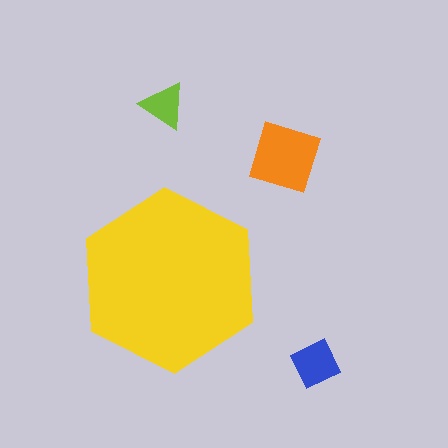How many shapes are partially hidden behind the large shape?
0 shapes are partially hidden.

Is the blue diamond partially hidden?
No, the blue diamond is fully visible.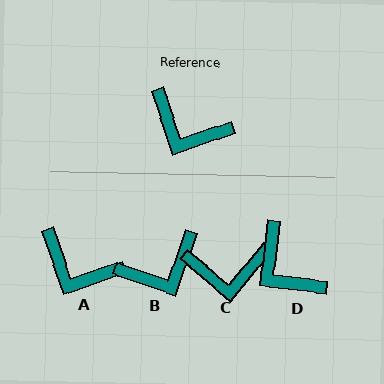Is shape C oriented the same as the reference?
No, it is off by about 31 degrees.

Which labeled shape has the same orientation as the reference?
A.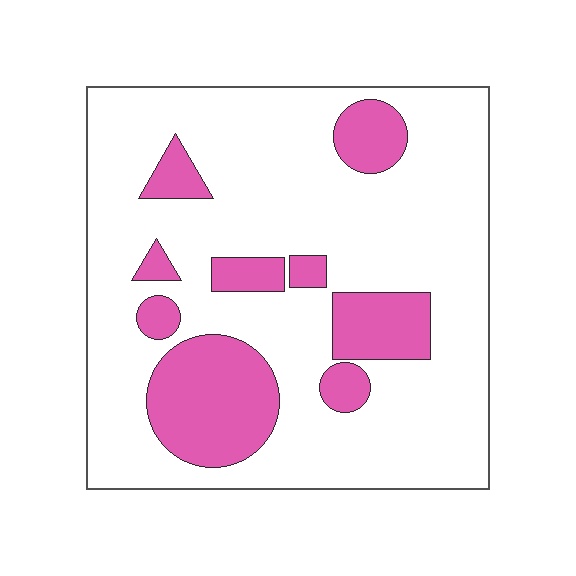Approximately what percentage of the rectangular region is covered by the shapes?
Approximately 20%.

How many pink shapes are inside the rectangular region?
9.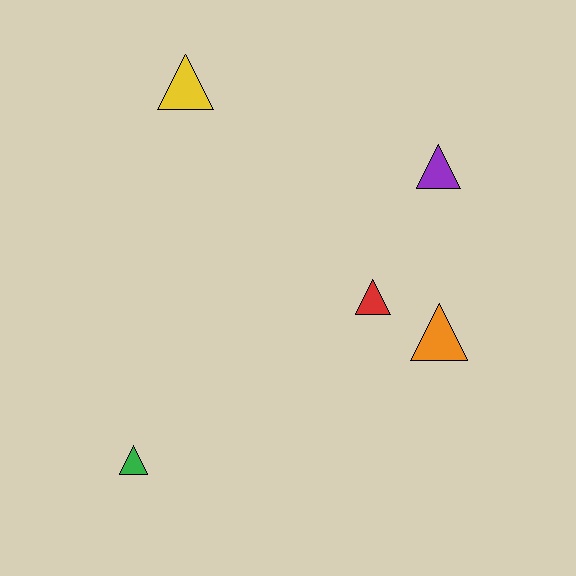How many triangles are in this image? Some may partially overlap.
There are 5 triangles.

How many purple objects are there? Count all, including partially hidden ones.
There is 1 purple object.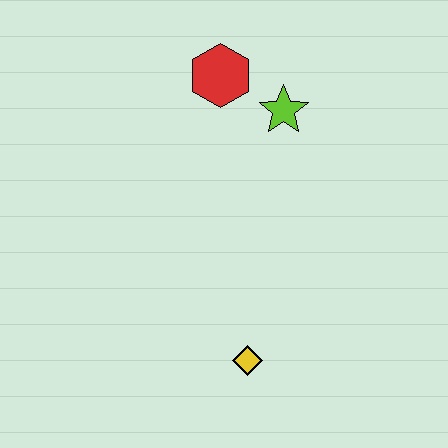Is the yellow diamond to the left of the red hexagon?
No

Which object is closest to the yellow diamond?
The lime star is closest to the yellow diamond.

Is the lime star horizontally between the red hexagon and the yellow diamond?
No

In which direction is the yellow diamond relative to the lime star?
The yellow diamond is below the lime star.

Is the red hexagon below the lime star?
No